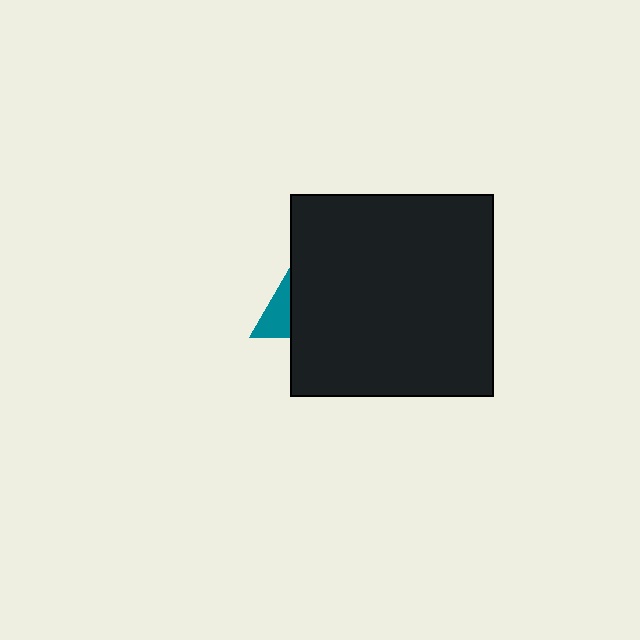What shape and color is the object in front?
The object in front is a black square.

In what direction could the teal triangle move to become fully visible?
The teal triangle could move left. That would shift it out from behind the black square entirely.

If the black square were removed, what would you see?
You would see the complete teal triangle.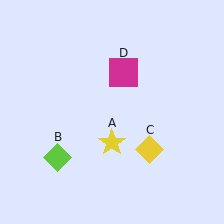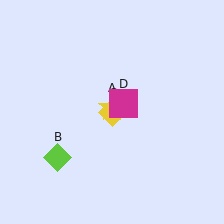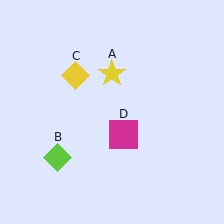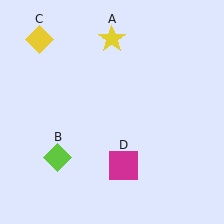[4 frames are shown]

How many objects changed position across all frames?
3 objects changed position: yellow star (object A), yellow diamond (object C), magenta square (object D).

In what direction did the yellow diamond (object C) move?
The yellow diamond (object C) moved up and to the left.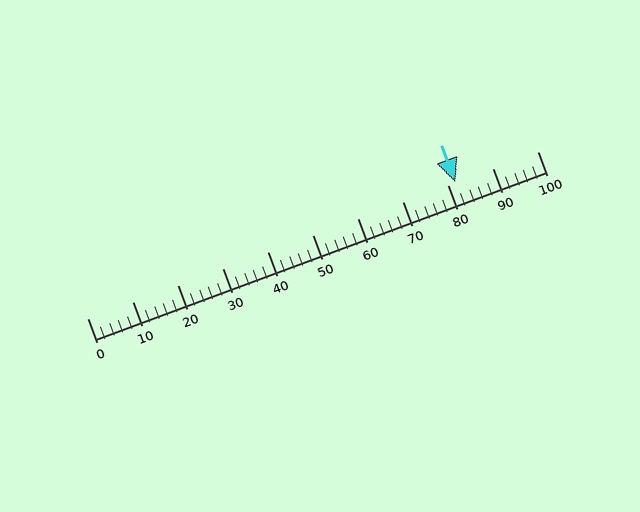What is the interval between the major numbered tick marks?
The major tick marks are spaced 10 units apart.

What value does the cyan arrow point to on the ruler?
The cyan arrow points to approximately 82.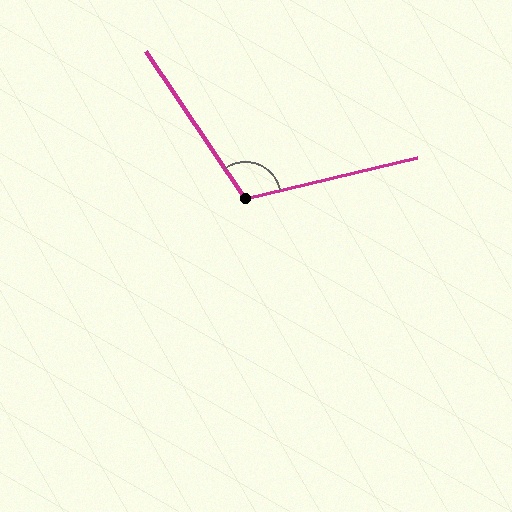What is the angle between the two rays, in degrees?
Approximately 111 degrees.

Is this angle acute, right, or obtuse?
It is obtuse.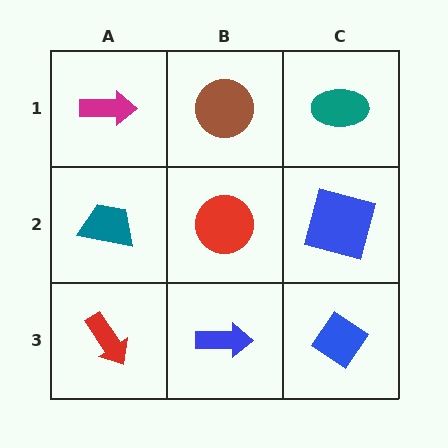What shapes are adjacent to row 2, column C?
A teal ellipse (row 1, column C), a blue diamond (row 3, column C), a red circle (row 2, column B).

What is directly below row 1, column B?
A red circle.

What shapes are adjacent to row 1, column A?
A teal trapezoid (row 2, column A), a brown circle (row 1, column B).